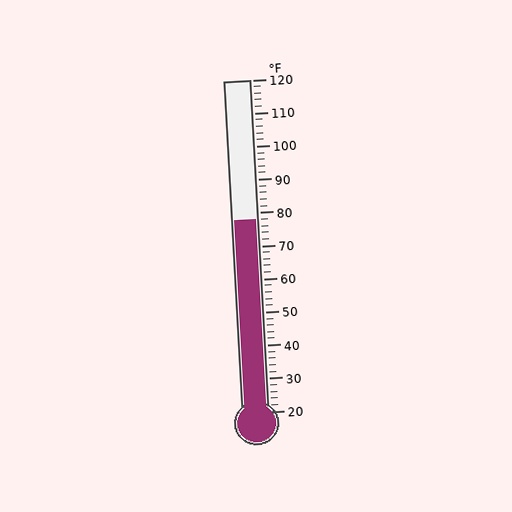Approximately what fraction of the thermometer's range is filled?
The thermometer is filled to approximately 60% of its range.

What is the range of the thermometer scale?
The thermometer scale ranges from 20°F to 120°F.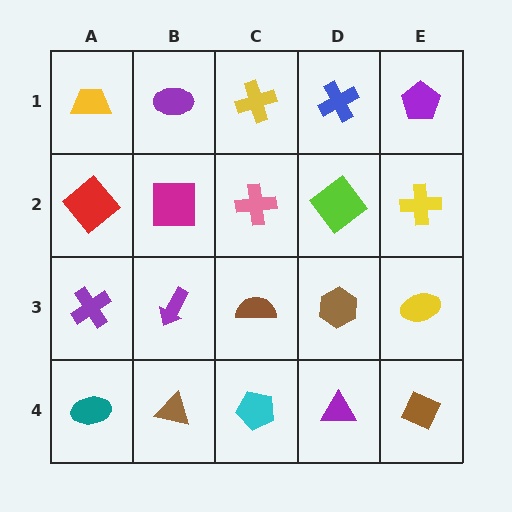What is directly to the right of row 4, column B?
A cyan pentagon.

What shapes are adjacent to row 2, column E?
A purple pentagon (row 1, column E), a yellow ellipse (row 3, column E), a lime diamond (row 2, column D).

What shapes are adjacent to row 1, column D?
A lime diamond (row 2, column D), a yellow cross (row 1, column C), a purple pentagon (row 1, column E).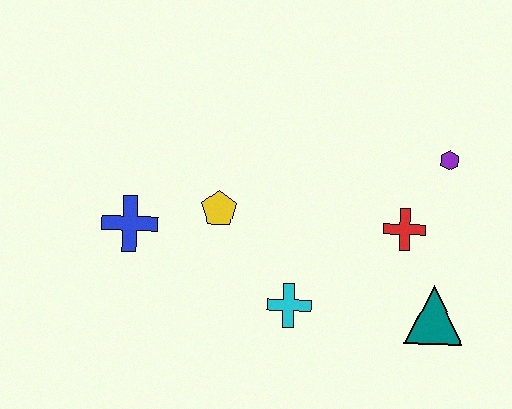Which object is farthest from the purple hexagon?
The blue cross is farthest from the purple hexagon.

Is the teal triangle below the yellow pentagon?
Yes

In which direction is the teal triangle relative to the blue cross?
The teal triangle is to the right of the blue cross.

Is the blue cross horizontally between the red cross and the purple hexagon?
No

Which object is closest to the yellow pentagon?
The blue cross is closest to the yellow pentagon.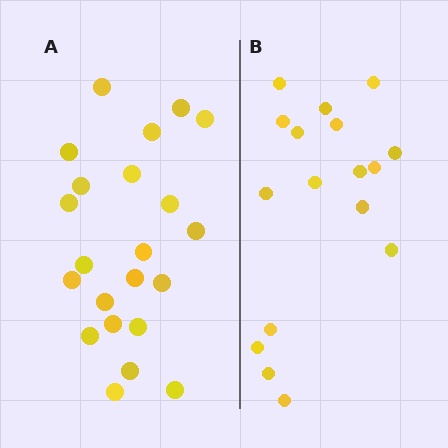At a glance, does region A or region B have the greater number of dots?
Region A (the left region) has more dots.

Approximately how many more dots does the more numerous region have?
Region A has about 5 more dots than region B.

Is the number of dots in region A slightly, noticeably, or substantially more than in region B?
Region A has noticeably more, but not dramatically so. The ratio is roughly 1.3 to 1.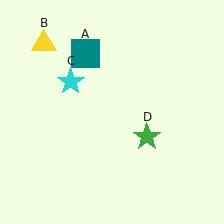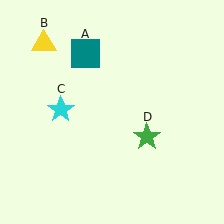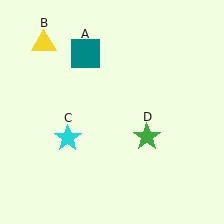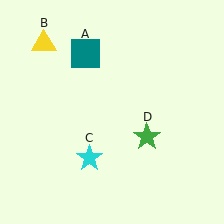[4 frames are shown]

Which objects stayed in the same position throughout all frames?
Teal square (object A) and yellow triangle (object B) and green star (object D) remained stationary.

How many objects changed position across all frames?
1 object changed position: cyan star (object C).